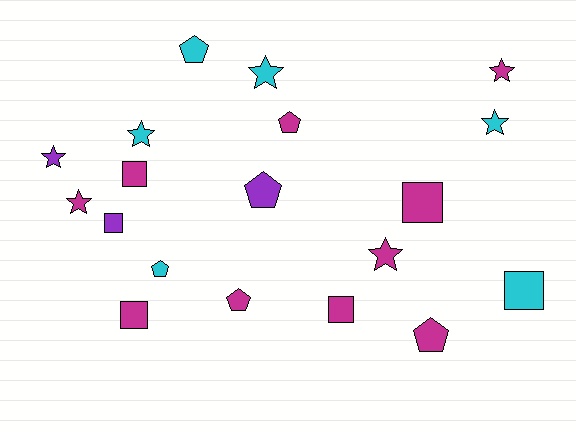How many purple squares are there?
There is 1 purple square.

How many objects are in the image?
There are 19 objects.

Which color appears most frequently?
Magenta, with 10 objects.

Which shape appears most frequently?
Star, with 7 objects.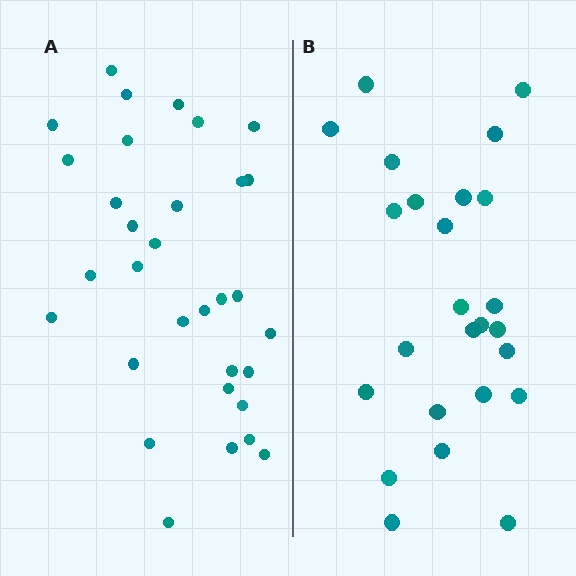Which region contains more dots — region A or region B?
Region A (the left region) has more dots.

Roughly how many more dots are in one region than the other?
Region A has roughly 8 or so more dots than region B.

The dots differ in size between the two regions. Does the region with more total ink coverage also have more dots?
No. Region B has more total ink coverage because its dots are larger, but region A actually contains more individual dots. Total area can be misleading — the number of items is what matters here.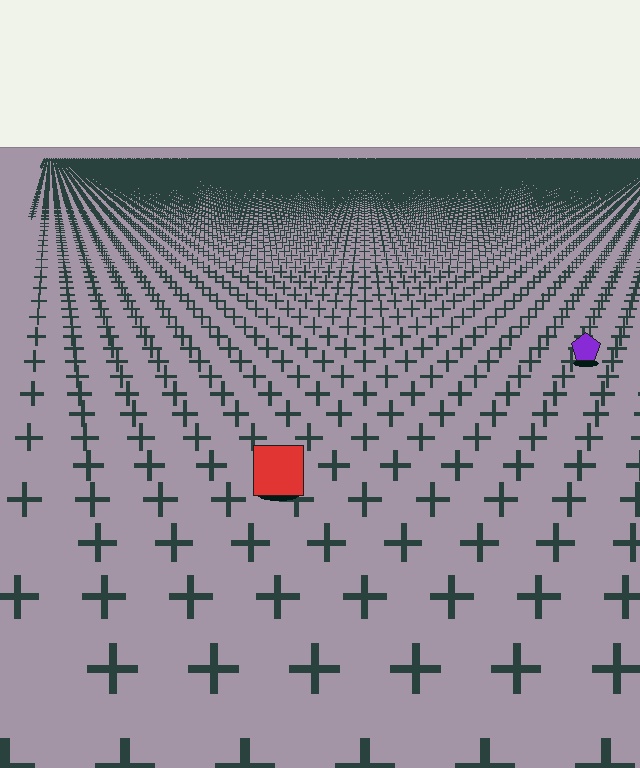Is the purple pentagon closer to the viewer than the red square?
No. The red square is closer — you can tell from the texture gradient: the ground texture is coarser near it.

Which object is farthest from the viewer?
The purple pentagon is farthest from the viewer. It appears smaller and the ground texture around it is denser.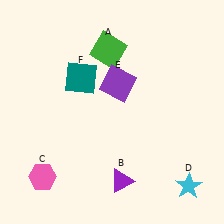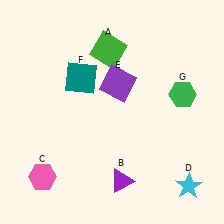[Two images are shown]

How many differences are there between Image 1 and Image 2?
There is 1 difference between the two images.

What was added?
A green hexagon (G) was added in Image 2.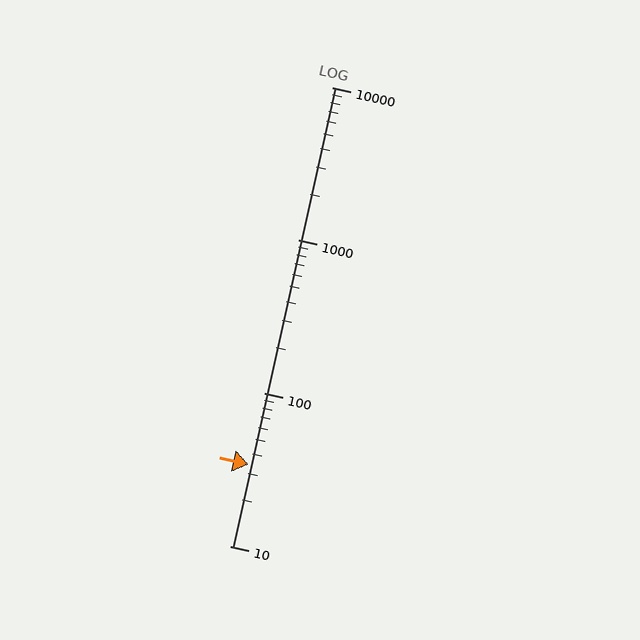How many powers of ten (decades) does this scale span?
The scale spans 3 decades, from 10 to 10000.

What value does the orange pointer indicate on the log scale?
The pointer indicates approximately 34.